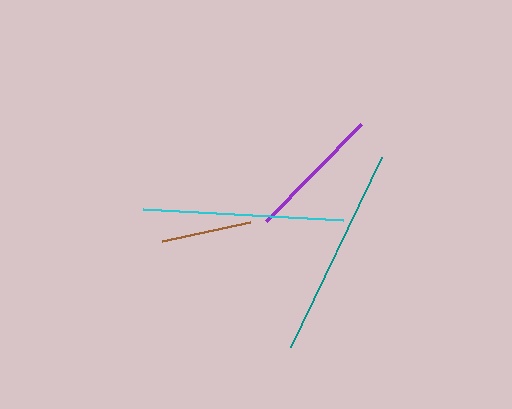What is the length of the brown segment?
The brown segment is approximately 89 pixels long.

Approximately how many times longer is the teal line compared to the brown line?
The teal line is approximately 2.4 times the length of the brown line.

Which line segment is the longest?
The teal line is the longest at approximately 211 pixels.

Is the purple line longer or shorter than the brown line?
The purple line is longer than the brown line.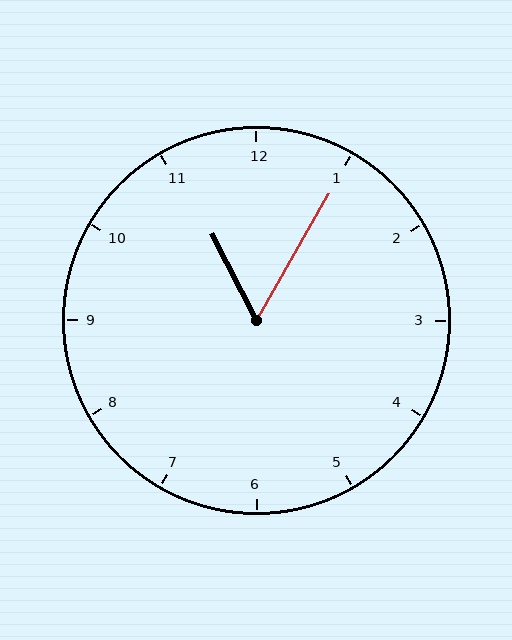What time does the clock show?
11:05.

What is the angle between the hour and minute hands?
Approximately 58 degrees.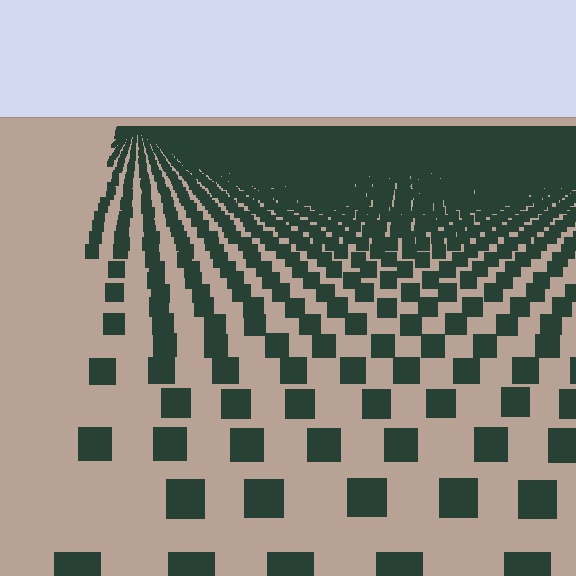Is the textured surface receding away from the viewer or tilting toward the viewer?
The surface is receding away from the viewer. Texture elements get smaller and denser toward the top.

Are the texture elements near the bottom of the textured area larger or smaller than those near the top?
Larger. Near the bottom, elements are closer to the viewer and appear at a bigger on-screen size.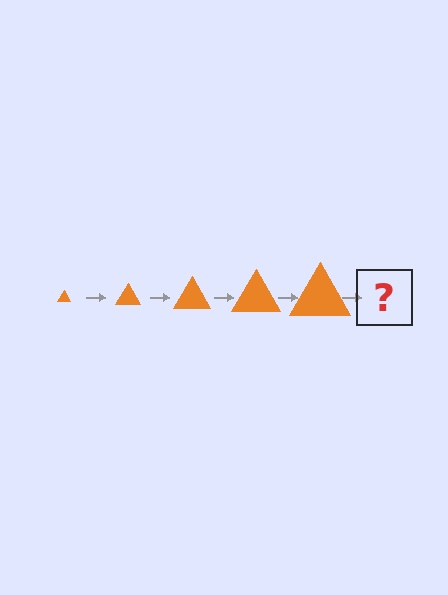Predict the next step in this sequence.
The next step is an orange triangle, larger than the previous one.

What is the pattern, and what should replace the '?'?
The pattern is that the triangle gets progressively larger each step. The '?' should be an orange triangle, larger than the previous one.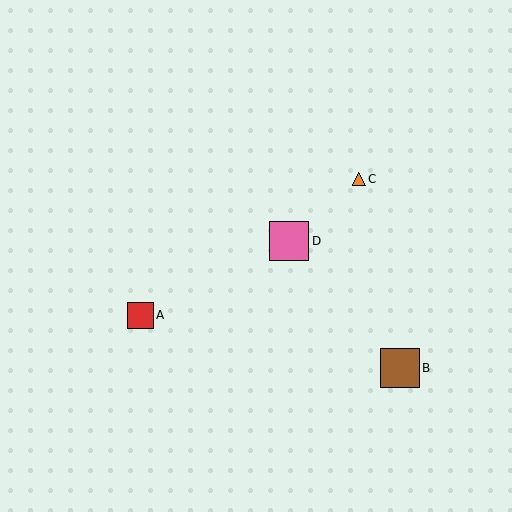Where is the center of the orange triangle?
The center of the orange triangle is at (359, 179).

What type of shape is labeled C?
Shape C is an orange triangle.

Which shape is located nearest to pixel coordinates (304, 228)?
The pink square (labeled D) at (289, 241) is nearest to that location.